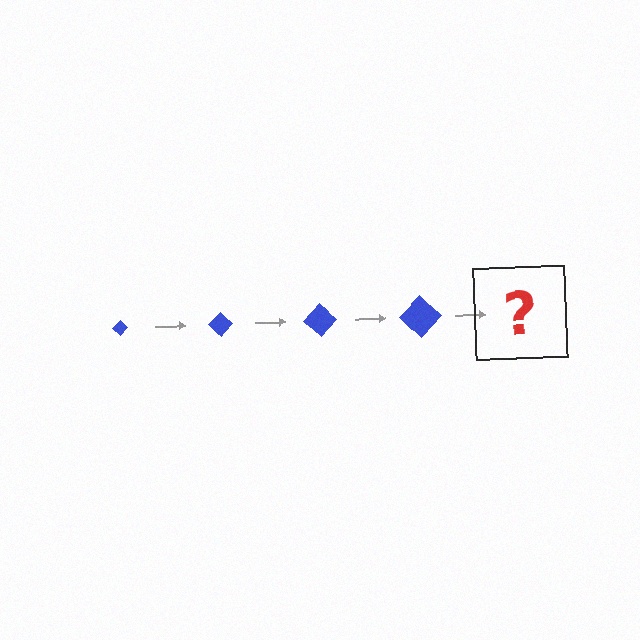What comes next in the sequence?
The next element should be a blue diamond, larger than the previous one.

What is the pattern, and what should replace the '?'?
The pattern is that the diamond gets progressively larger each step. The '?' should be a blue diamond, larger than the previous one.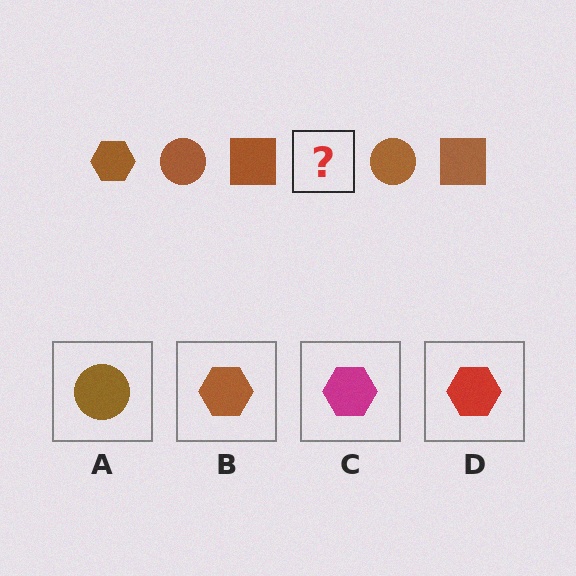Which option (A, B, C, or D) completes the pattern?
B.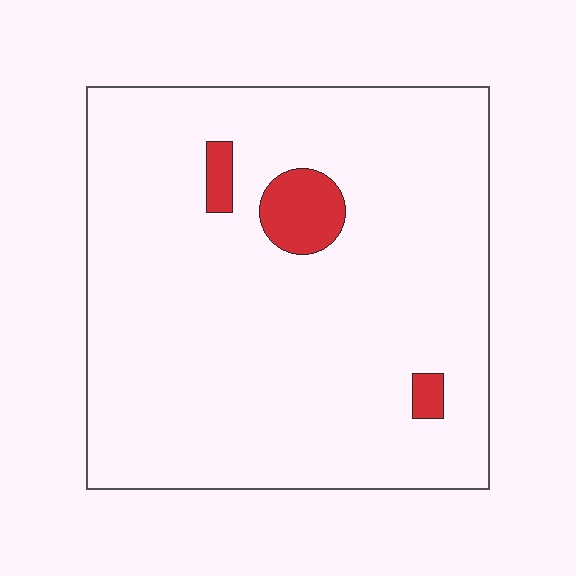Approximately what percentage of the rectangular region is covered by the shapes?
Approximately 5%.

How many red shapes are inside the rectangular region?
3.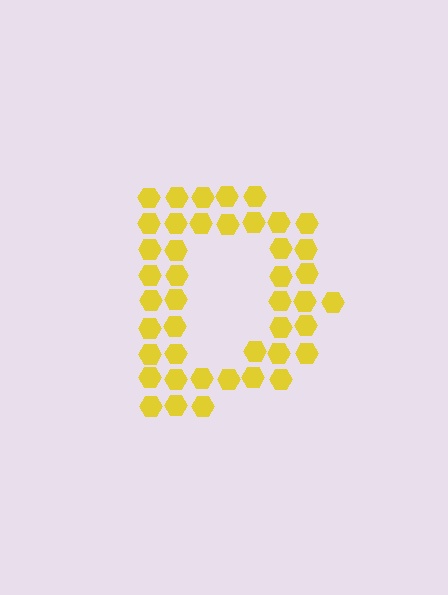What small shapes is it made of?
It is made of small hexagons.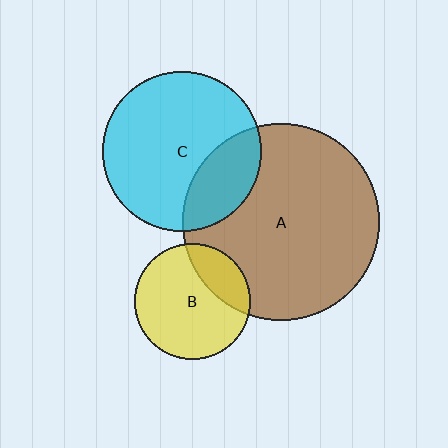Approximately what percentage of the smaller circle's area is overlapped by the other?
Approximately 25%.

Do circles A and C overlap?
Yes.